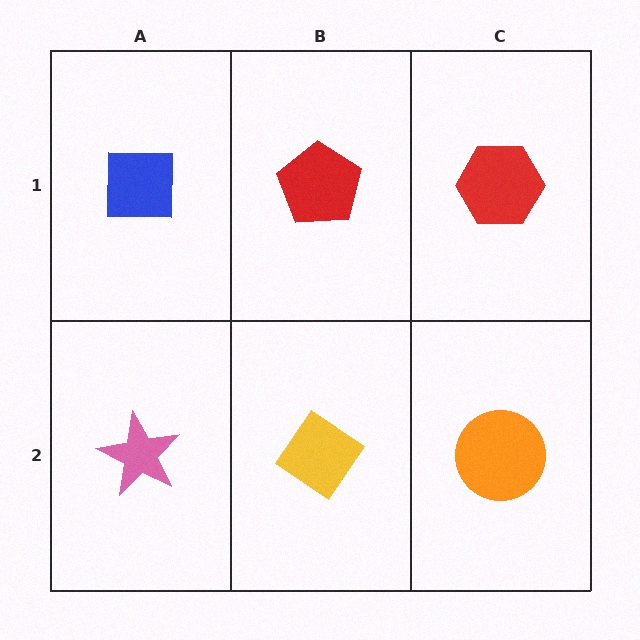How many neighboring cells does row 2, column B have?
3.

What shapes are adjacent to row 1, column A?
A pink star (row 2, column A), a red pentagon (row 1, column B).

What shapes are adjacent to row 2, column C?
A red hexagon (row 1, column C), a yellow diamond (row 2, column B).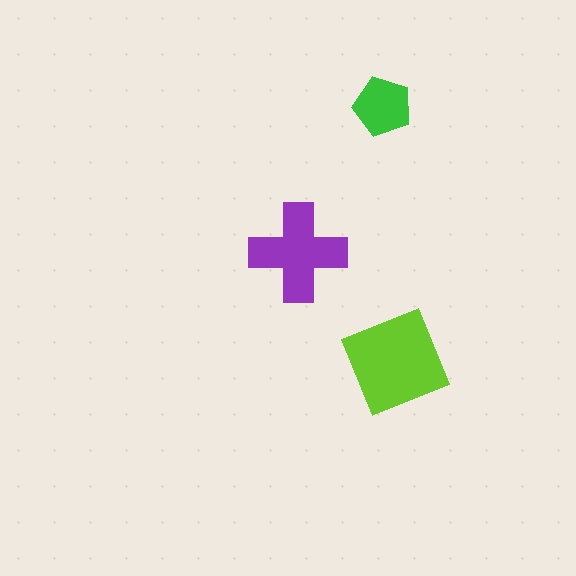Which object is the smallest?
The green pentagon.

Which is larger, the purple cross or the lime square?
The lime square.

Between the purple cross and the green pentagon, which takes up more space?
The purple cross.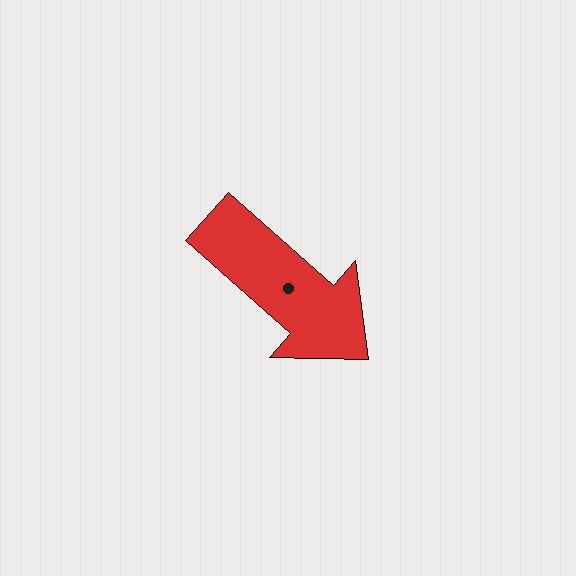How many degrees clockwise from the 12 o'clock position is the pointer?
Approximately 131 degrees.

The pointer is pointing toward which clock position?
Roughly 4 o'clock.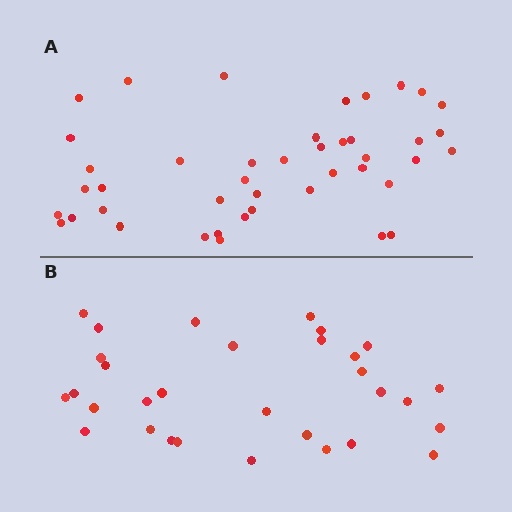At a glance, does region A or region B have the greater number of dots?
Region A (the top region) has more dots.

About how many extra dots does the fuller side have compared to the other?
Region A has roughly 12 or so more dots than region B.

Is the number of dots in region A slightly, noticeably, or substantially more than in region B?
Region A has noticeably more, but not dramatically so. The ratio is roughly 1.4 to 1.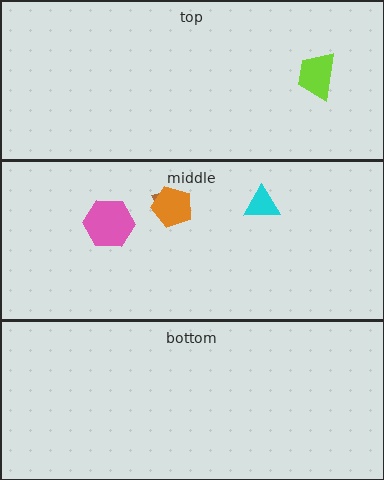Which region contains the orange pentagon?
The middle region.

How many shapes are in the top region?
1.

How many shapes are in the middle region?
4.